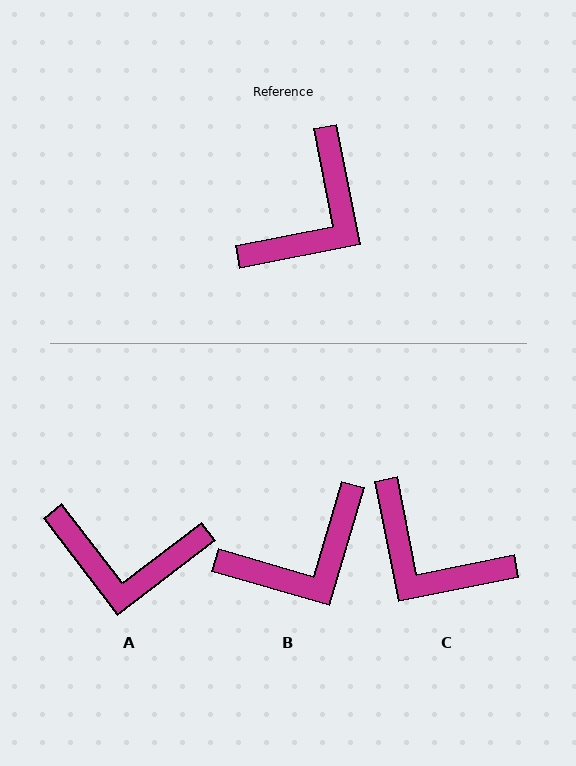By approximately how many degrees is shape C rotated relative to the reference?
Approximately 90 degrees clockwise.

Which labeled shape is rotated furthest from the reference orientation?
C, about 90 degrees away.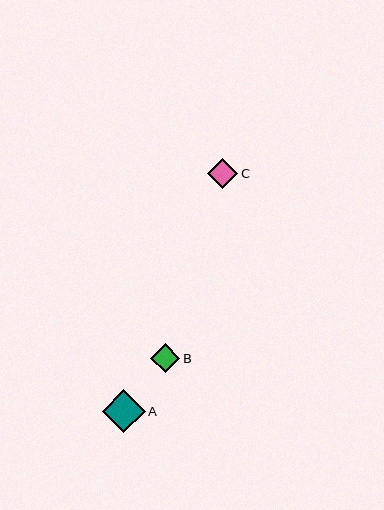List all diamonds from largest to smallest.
From largest to smallest: A, C, B.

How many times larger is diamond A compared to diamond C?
Diamond A is approximately 1.4 times the size of diamond C.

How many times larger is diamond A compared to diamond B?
Diamond A is approximately 1.5 times the size of diamond B.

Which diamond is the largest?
Diamond A is the largest with a size of approximately 43 pixels.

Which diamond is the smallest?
Diamond B is the smallest with a size of approximately 29 pixels.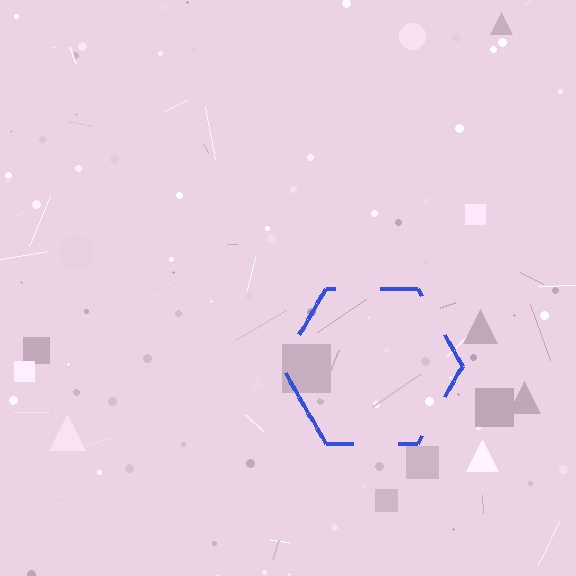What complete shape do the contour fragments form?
The contour fragments form a hexagon.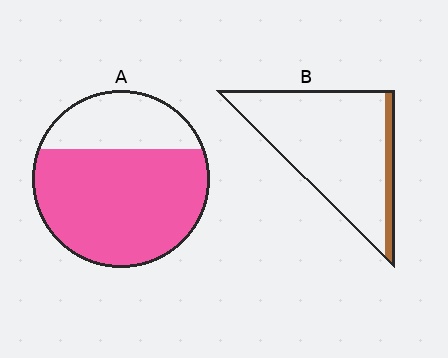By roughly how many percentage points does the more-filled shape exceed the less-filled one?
By roughly 60 percentage points (A over B).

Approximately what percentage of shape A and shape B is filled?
A is approximately 70% and B is approximately 10%.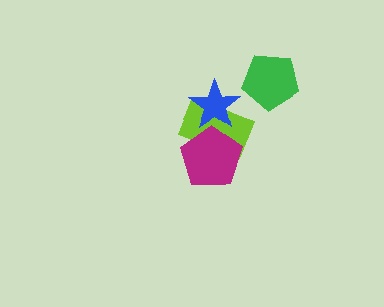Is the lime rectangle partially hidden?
Yes, it is partially covered by another shape.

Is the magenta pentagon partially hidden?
Yes, it is partially covered by another shape.